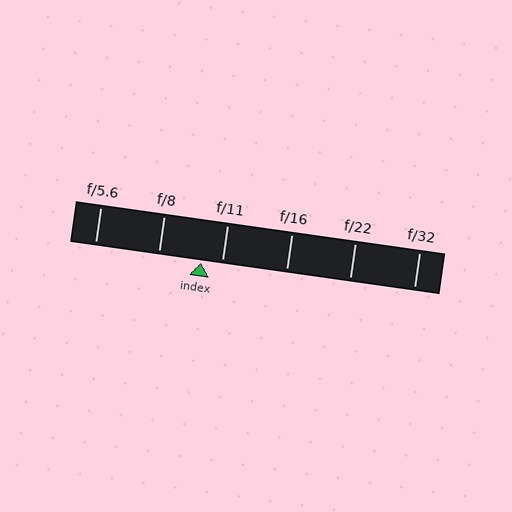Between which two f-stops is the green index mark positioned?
The index mark is between f/8 and f/11.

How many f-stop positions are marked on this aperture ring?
There are 6 f-stop positions marked.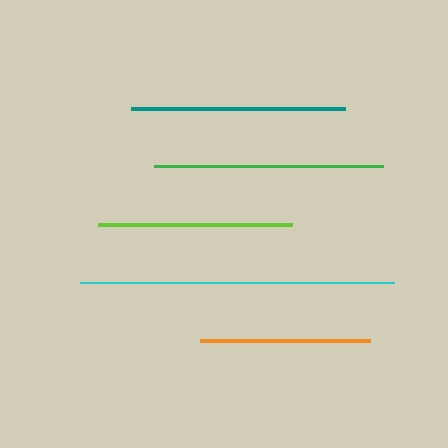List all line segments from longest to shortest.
From longest to shortest: cyan, green, teal, lime, orange.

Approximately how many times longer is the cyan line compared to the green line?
The cyan line is approximately 1.4 times the length of the green line.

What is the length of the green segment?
The green segment is approximately 229 pixels long.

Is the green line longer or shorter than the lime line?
The green line is longer than the lime line.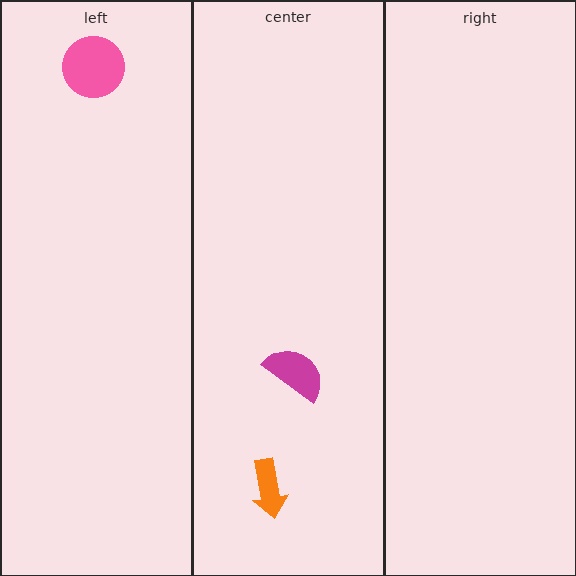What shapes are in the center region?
The magenta semicircle, the orange arrow.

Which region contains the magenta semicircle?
The center region.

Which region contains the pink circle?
The left region.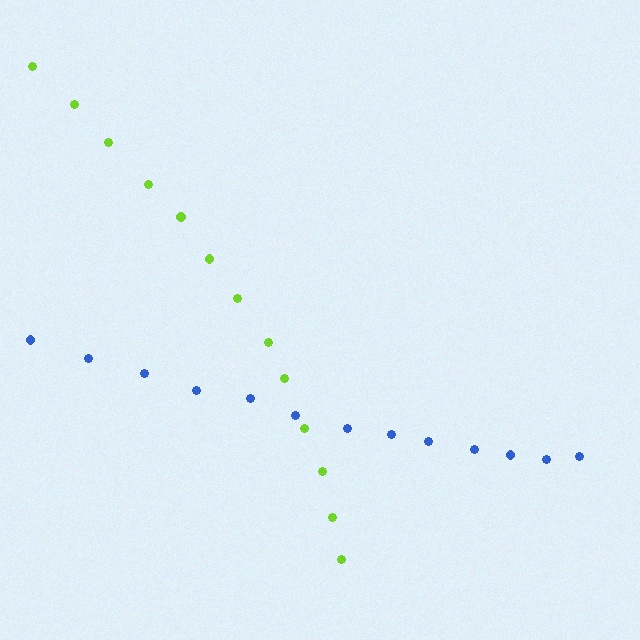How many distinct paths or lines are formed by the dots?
There are 2 distinct paths.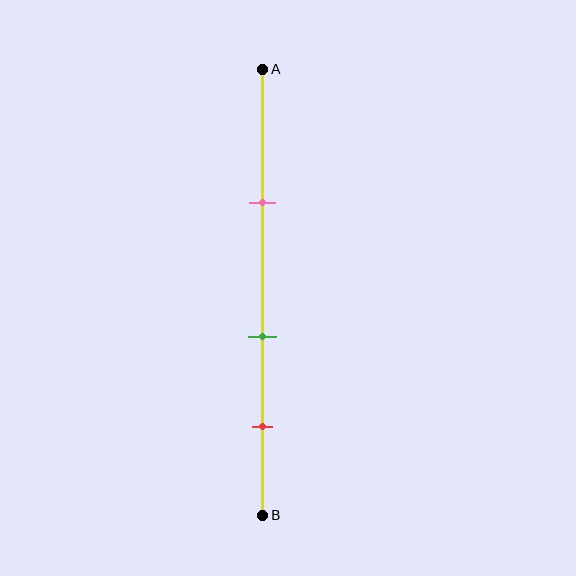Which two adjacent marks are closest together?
The green and red marks are the closest adjacent pair.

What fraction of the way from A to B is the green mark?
The green mark is approximately 60% (0.6) of the way from A to B.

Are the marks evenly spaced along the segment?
Yes, the marks are approximately evenly spaced.